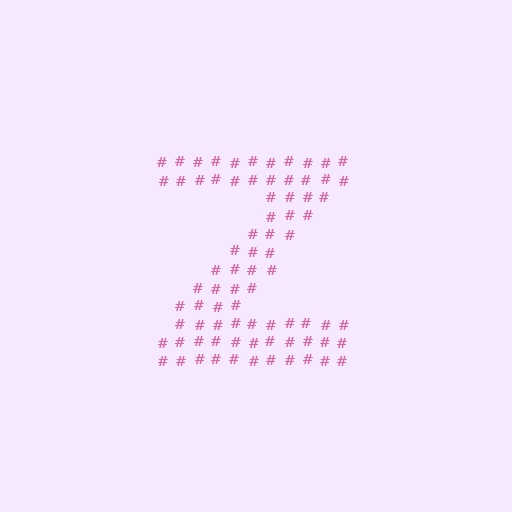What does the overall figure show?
The overall figure shows the letter Z.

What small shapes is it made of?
It is made of small hash symbols.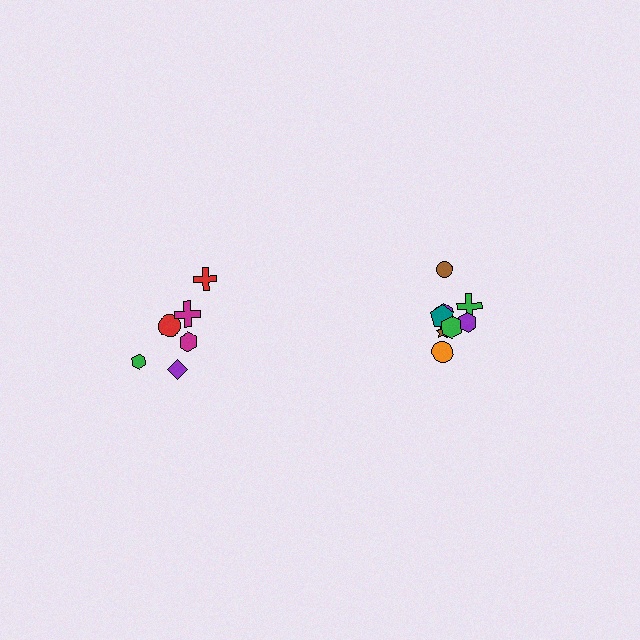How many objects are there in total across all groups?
There are 14 objects.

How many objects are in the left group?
There are 6 objects.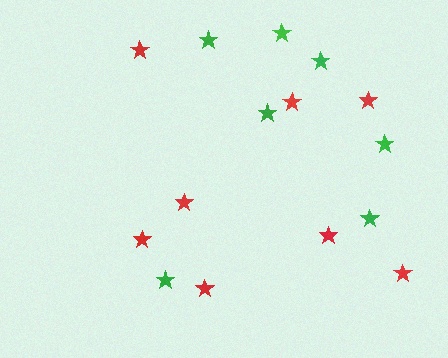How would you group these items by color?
There are 2 groups: one group of red stars (8) and one group of green stars (7).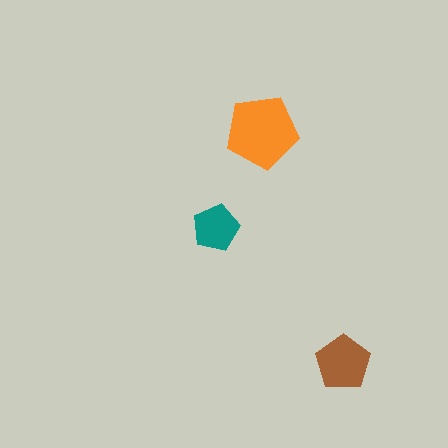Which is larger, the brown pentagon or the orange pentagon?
The orange one.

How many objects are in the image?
There are 3 objects in the image.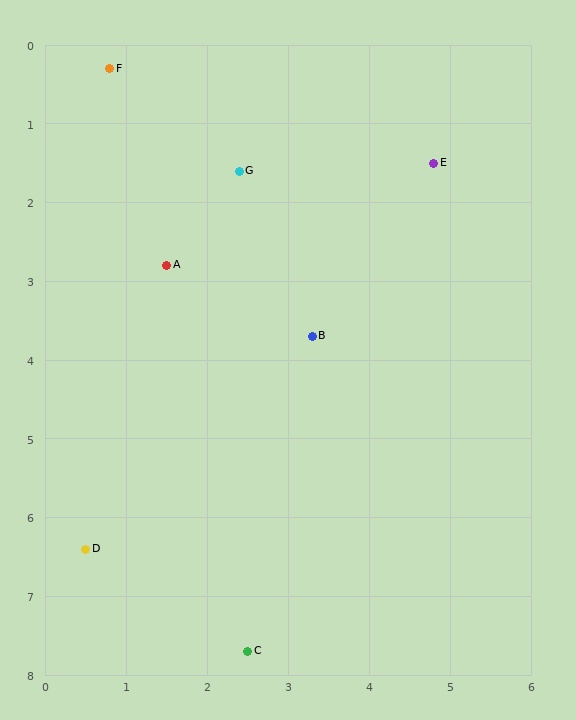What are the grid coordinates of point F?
Point F is at approximately (0.8, 0.3).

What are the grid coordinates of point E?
Point E is at approximately (4.8, 1.5).